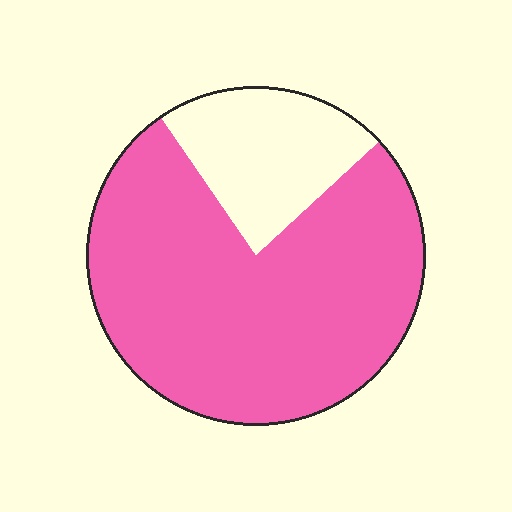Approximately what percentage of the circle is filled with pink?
Approximately 75%.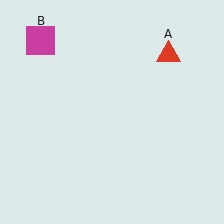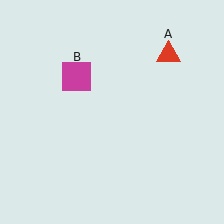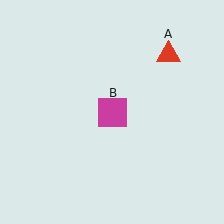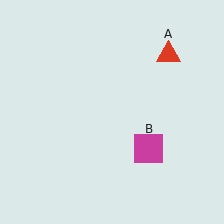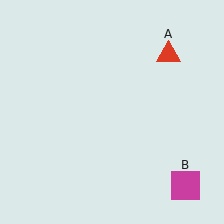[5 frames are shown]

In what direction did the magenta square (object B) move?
The magenta square (object B) moved down and to the right.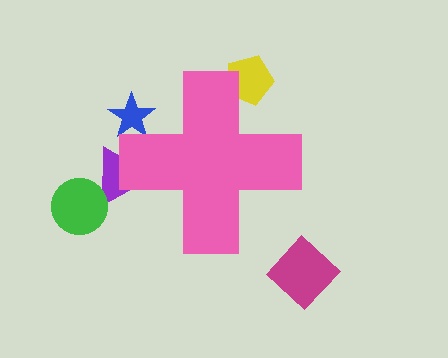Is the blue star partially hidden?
Yes, the blue star is partially hidden behind the pink cross.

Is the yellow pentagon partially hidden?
Yes, the yellow pentagon is partially hidden behind the pink cross.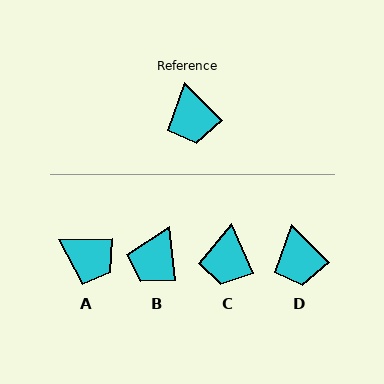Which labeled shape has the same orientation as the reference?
D.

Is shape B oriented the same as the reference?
No, it is off by about 38 degrees.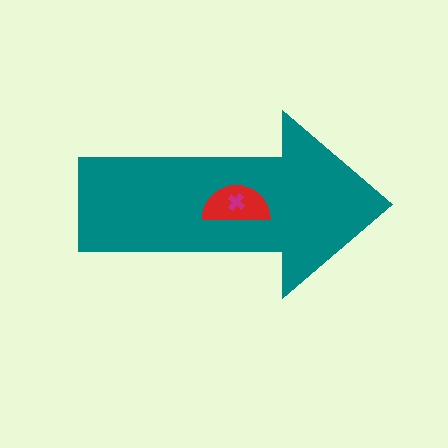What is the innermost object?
The magenta cross.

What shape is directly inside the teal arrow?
The red semicircle.